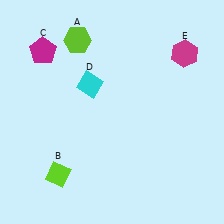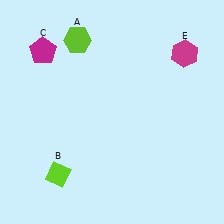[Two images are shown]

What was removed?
The cyan diamond (D) was removed in Image 2.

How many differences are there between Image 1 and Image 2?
There is 1 difference between the two images.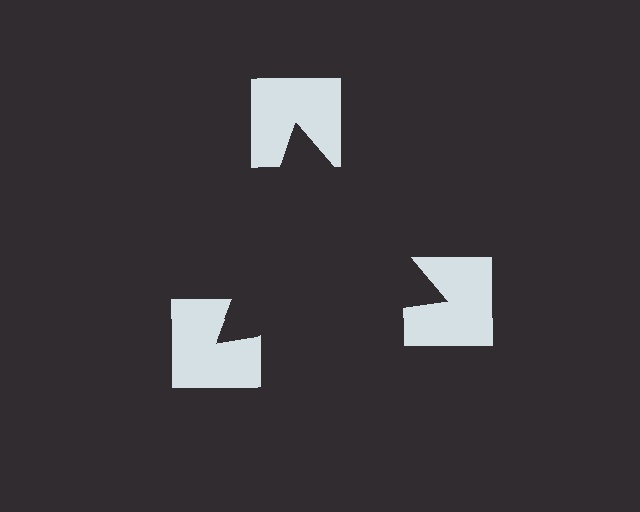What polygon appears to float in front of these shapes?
An illusory triangle — its edges are inferred from the aligned wedge cuts in the notched squares, not physically drawn.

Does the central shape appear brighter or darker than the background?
It typically appears slightly darker than the background, even though no actual brightness change is drawn.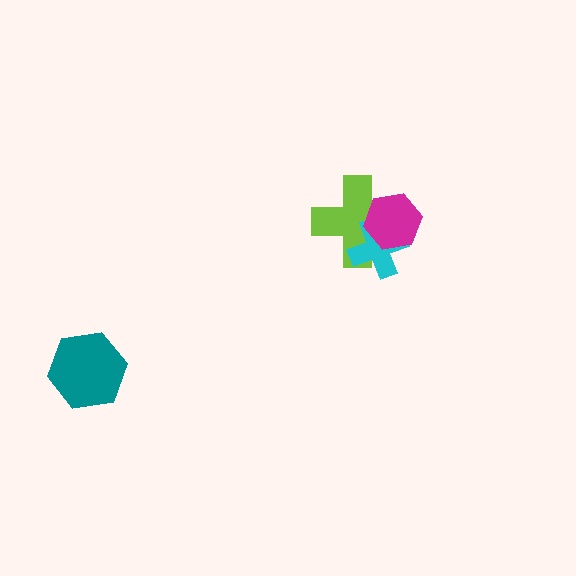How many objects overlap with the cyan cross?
2 objects overlap with the cyan cross.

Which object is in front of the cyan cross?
The magenta hexagon is in front of the cyan cross.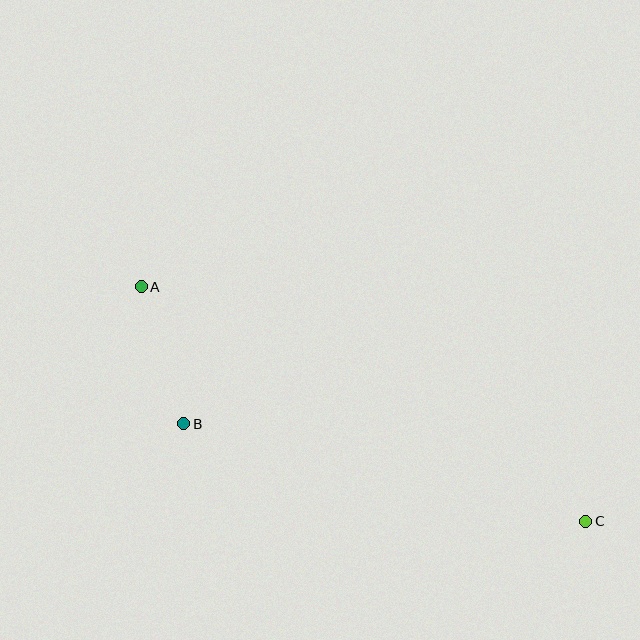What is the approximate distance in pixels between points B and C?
The distance between B and C is approximately 414 pixels.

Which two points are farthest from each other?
Points A and C are farthest from each other.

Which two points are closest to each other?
Points A and B are closest to each other.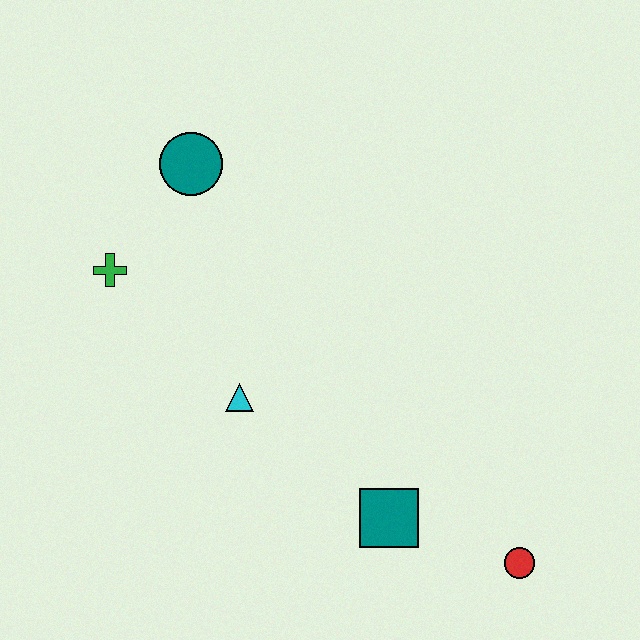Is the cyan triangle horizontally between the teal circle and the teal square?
Yes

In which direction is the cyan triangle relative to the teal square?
The cyan triangle is to the left of the teal square.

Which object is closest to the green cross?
The teal circle is closest to the green cross.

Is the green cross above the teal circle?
No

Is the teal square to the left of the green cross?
No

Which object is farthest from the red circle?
The teal circle is farthest from the red circle.